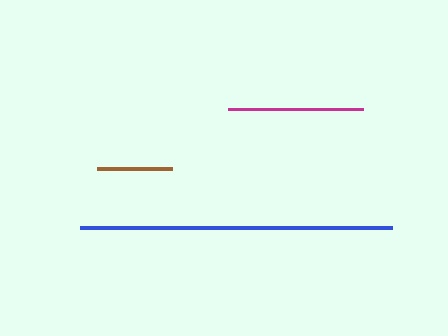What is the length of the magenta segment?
The magenta segment is approximately 135 pixels long.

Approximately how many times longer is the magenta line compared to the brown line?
The magenta line is approximately 1.8 times the length of the brown line.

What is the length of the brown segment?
The brown segment is approximately 76 pixels long.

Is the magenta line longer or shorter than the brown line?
The magenta line is longer than the brown line.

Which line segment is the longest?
The blue line is the longest at approximately 312 pixels.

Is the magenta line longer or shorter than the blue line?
The blue line is longer than the magenta line.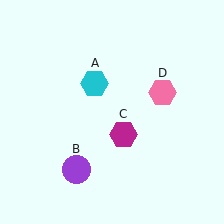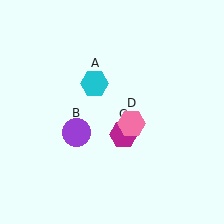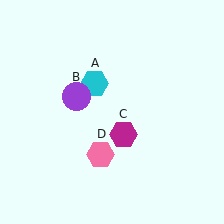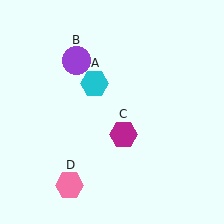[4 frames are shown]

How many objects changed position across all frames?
2 objects changed position: purple circle (object B), pink hexagon (object D).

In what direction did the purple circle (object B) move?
The purple circle (object B) moved up.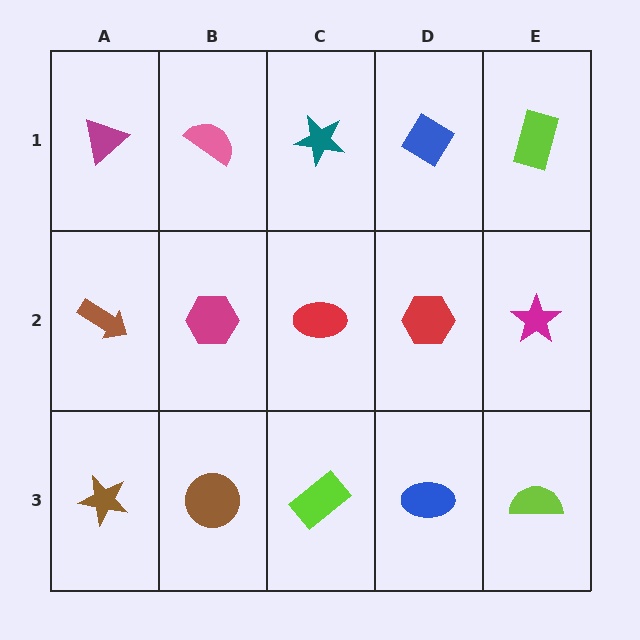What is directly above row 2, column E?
A lime rectangle.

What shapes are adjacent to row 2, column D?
A blue diamond (row 1, column D), a blue ellipse (row 3, column D), a red ellipse (row 2, column C), a magenta star (row 2, column E).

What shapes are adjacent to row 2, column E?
A lime rectangle (row 1, column E), a lime semicircle (row 3, column E), a red hexagon (row 2, column D).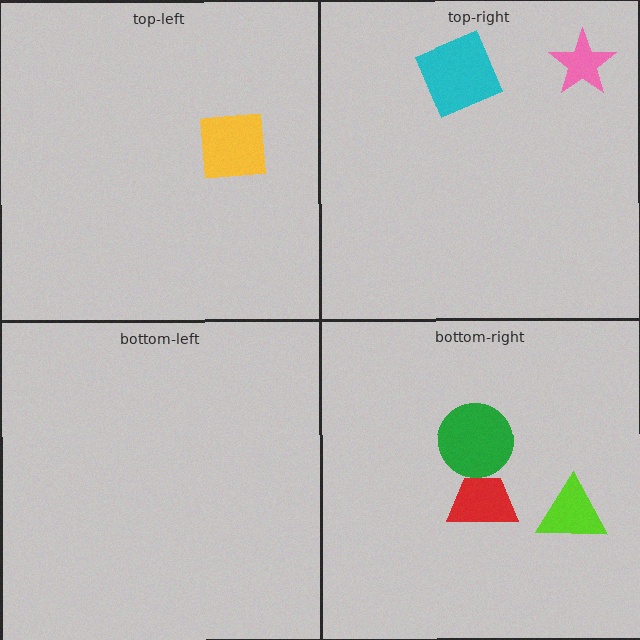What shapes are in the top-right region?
The pink star, the cyan square.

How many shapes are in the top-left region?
1.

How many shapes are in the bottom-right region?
3.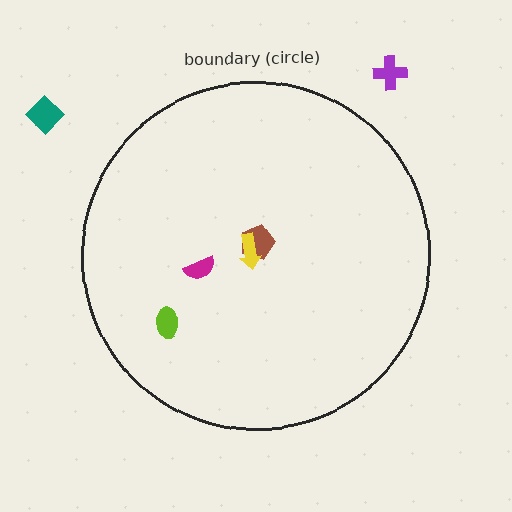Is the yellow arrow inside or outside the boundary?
Inside.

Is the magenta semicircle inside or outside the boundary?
Inside.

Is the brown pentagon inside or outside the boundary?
Inside.